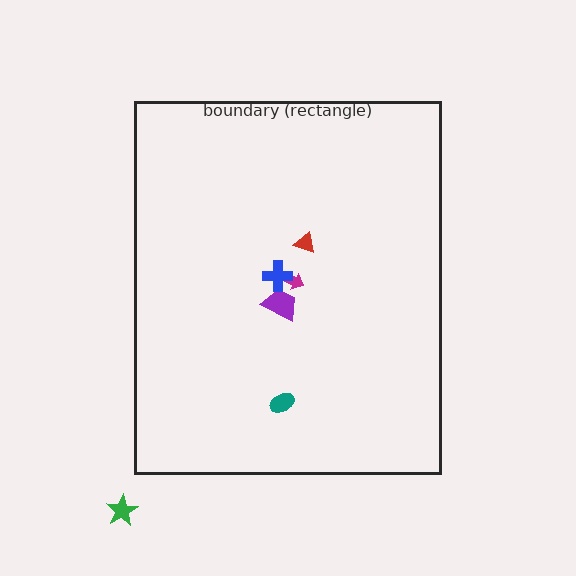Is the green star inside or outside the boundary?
Outside.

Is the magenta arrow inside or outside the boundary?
Inside.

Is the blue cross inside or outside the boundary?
Inside.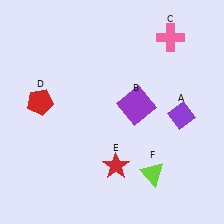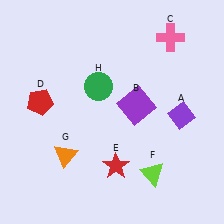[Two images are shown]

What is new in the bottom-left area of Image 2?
An orange triangle (G) was added in the bottom-left area of Image 2.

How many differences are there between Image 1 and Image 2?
There are 2 differences between the two images.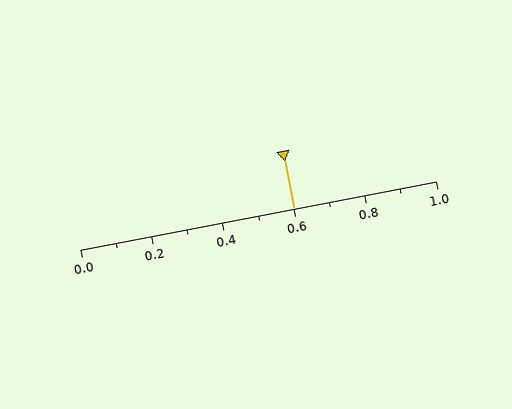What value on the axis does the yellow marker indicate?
The marker indicates approximately 0.6.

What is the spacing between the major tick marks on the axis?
The major ticks are spaced 0.2 apart.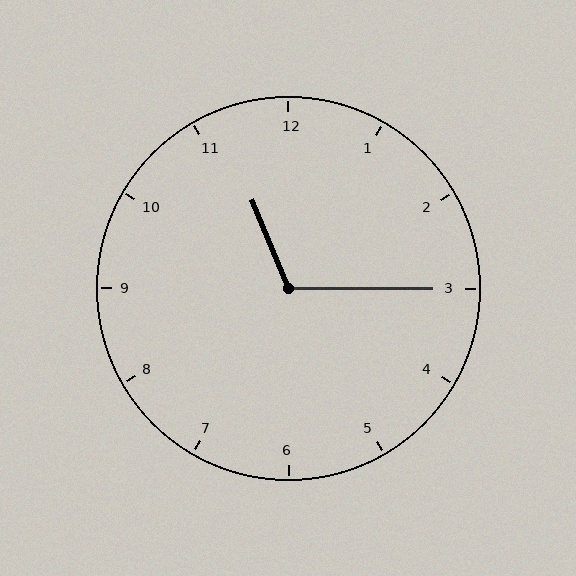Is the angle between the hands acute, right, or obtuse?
It is obtuse.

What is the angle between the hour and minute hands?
Approximately 112 degrees.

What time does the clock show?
11:15.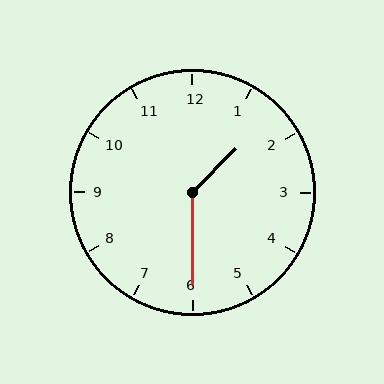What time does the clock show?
1:30.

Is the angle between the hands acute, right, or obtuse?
It is obtuse.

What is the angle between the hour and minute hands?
Approximately 135 degrees.